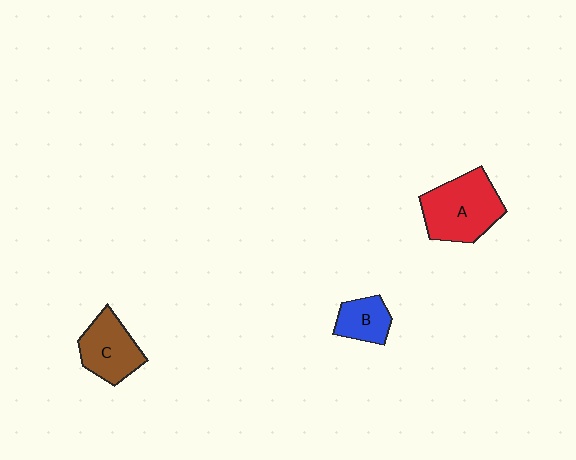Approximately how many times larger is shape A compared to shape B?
Approximately 2.1 times.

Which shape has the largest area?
Shape A (red).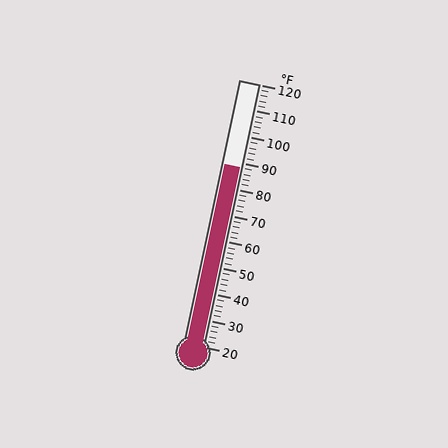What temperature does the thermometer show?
The thermometer shows approximately 88°F.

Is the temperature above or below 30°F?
The temperature is above 30°F.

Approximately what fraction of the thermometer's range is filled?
The thermometer is filled to approximately 70% of its range.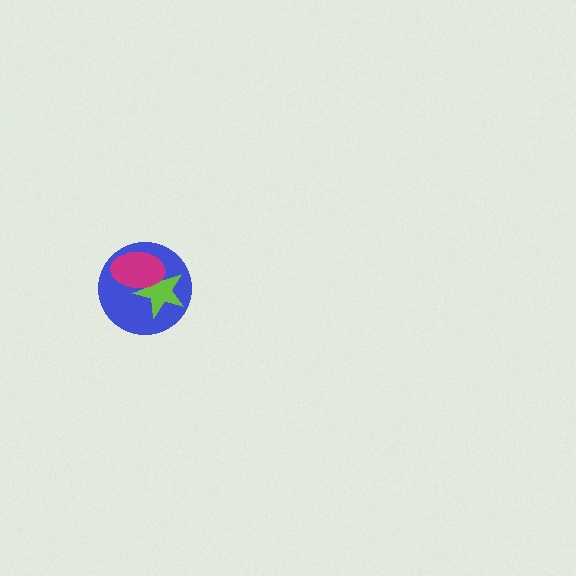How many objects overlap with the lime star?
2 objects overlap with the lime star.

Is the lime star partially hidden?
Yes, it is partially covered by another shape.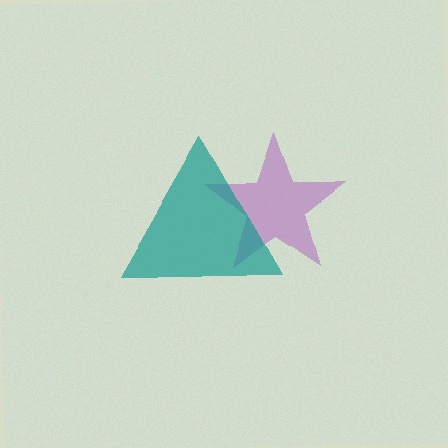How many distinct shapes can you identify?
There are 2 distinct shapes: a purple star, a teal triangle.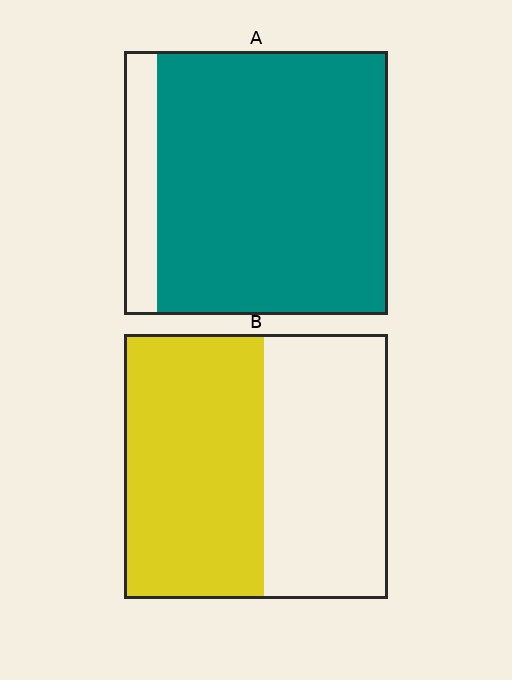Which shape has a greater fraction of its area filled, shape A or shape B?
Shape A.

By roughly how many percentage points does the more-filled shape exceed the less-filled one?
By roughly 35 percentage points (A over B).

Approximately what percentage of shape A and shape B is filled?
A is approximately 90% and B is approximately 55%.